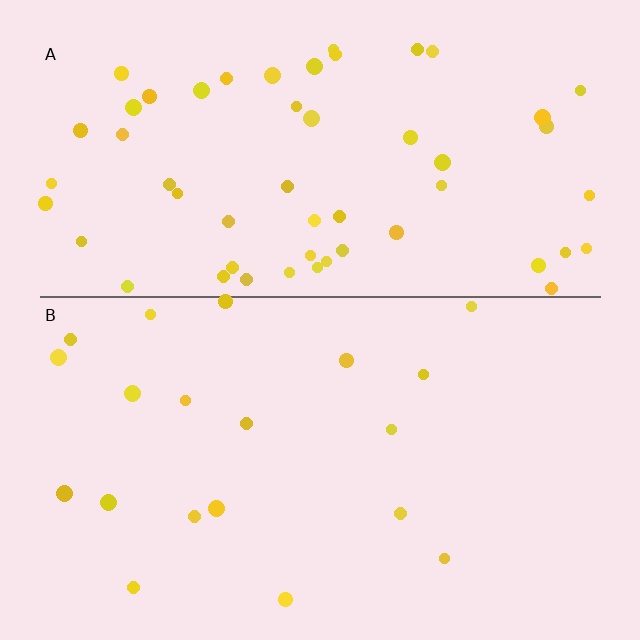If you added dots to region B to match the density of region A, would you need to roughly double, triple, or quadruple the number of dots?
Approximately triple.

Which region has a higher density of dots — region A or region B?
A (the top).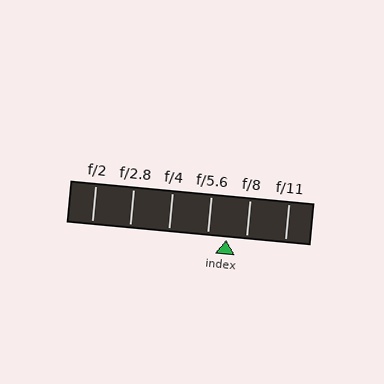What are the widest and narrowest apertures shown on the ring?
The widest aperture shown is f/2 and the narrowest is f/11.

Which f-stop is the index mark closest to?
The index mark is closest to f/5.6.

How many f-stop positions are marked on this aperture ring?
There are 6 f-stop positions marked.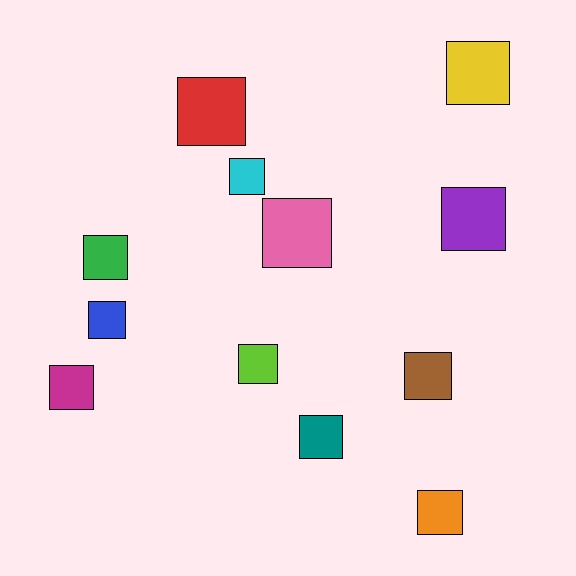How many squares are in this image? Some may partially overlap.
There are 12 squares.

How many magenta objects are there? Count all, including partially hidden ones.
There is 1 magenta object.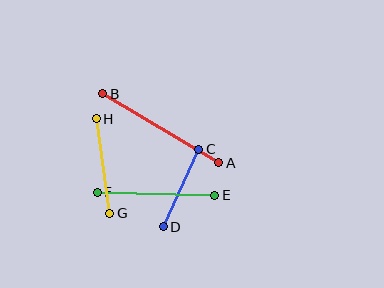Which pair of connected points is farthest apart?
Points A and B are farthest apart.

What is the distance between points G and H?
The distance is approximately 96 pixels.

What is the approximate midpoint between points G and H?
The midpoint is at approximately (103, 166) pixels.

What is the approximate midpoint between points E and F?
The midpoint is at approximately (156, 194) pixels.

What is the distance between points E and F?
The distance is approximately 117 pixels.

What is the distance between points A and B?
The distance is approximately 135 pixels.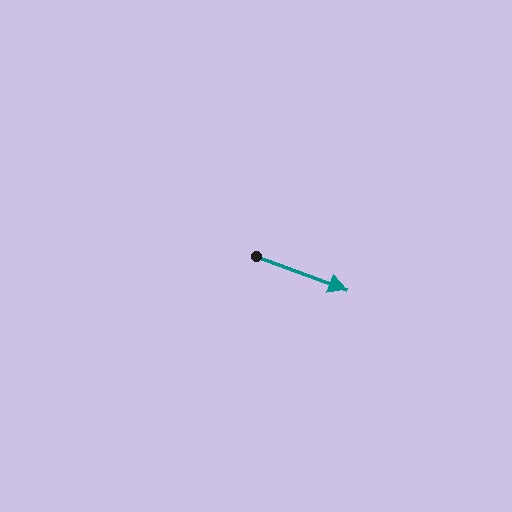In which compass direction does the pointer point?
East.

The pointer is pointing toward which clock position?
Roughly 4 o'clock.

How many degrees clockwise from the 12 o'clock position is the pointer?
Approximately 110 degrees.